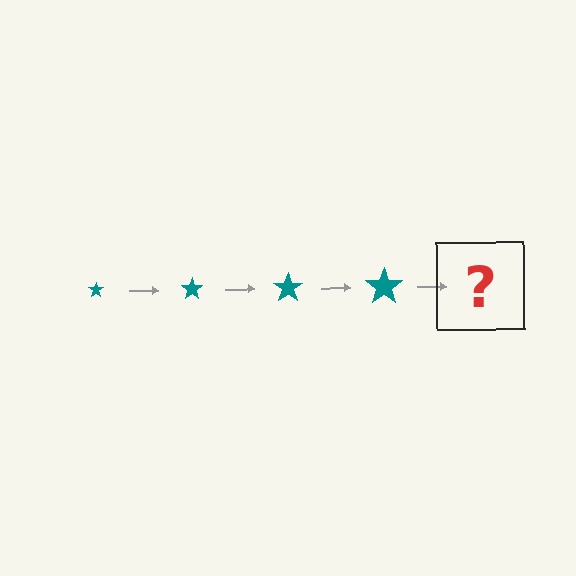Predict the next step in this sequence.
The next step is a teal star, larger than the previous one.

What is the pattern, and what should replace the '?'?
The pattern is that the star gets progressively larger each step. The '?' should be a teal star, larger than the previous one.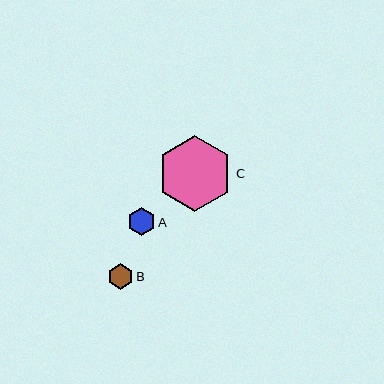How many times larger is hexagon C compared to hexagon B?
Hexagon C is approximately 3.0 times the size of hexagon B.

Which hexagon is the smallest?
Hexagon B is the smallest with a size of approximately 25 pixels.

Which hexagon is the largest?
Hexagon C is the largest with a size of approximately 76 pixels.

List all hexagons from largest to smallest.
From largest to smallest: C, A, B.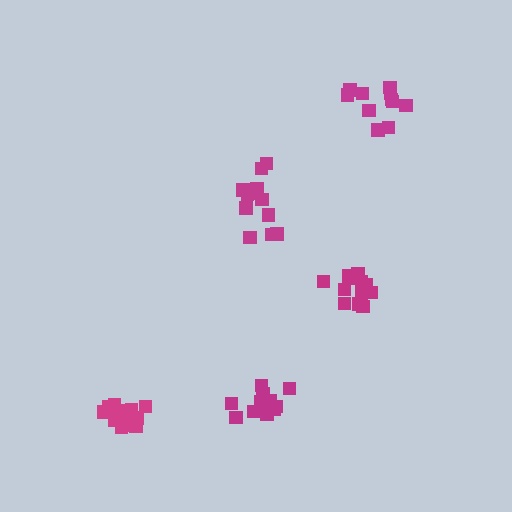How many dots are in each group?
Group 1: 13 dots, Group 2: 12 dots, Group 3: 13 dots, Group 4: 11 dots, Group 5: 13 dots (62 total).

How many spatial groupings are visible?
There are 5 spatial groupings.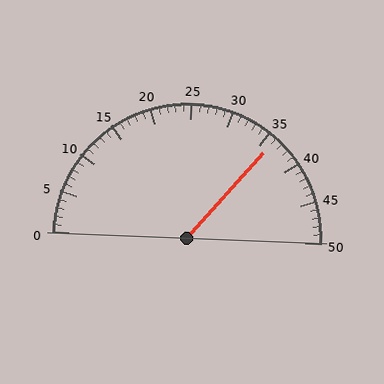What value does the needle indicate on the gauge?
The needle indicates approximately 36.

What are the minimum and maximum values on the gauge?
The gauge ranges from 0 to 50.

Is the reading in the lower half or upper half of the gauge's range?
The reading is in the upper half of the range (0 to 50).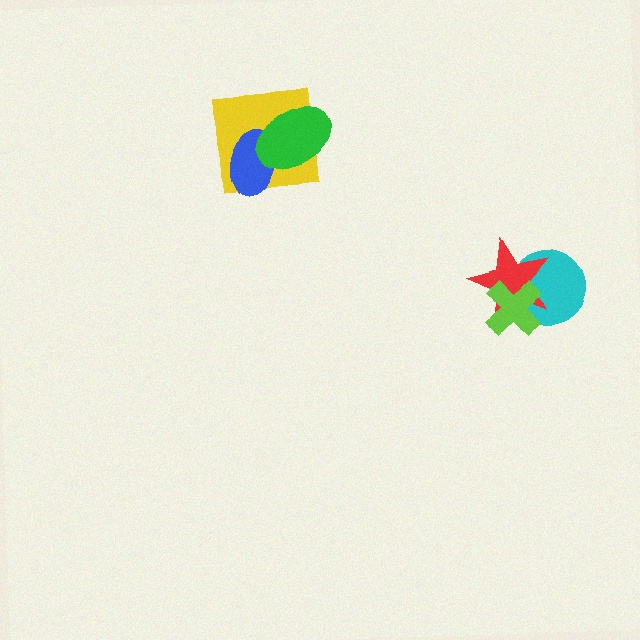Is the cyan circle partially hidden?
Yes, it is partially covered by another shape.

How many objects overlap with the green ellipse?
2 objects overlap with the green ellipse.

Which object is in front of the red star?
The lime cross is in front of the red star.